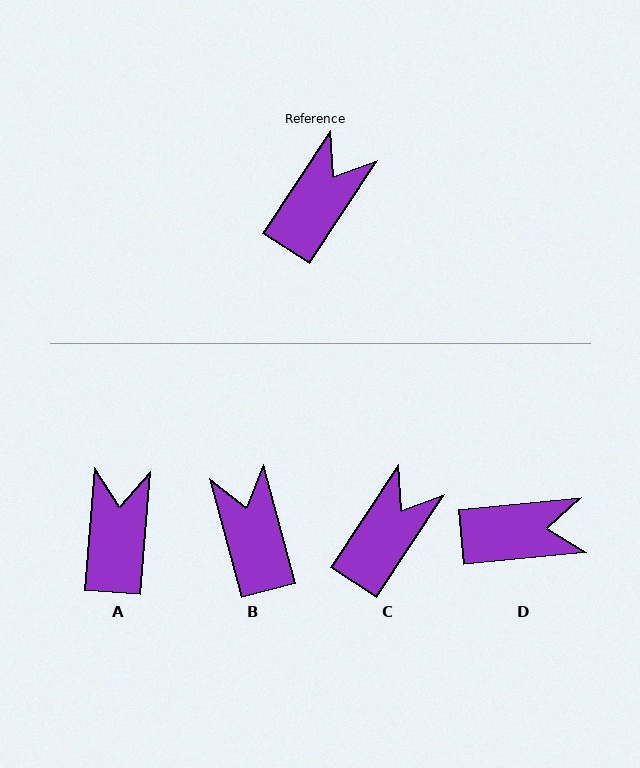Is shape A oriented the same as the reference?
No, it is off by about 29 degrees.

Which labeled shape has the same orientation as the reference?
C.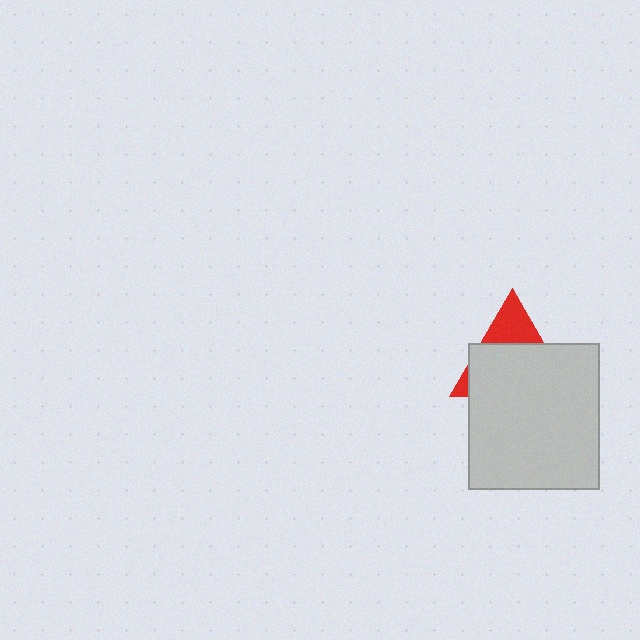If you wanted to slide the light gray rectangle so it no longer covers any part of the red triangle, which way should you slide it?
Slide it down — that is the most direct way to separate the two shapes.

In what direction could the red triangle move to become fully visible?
The red triangle could move up. That would shift it out from behind the light gray rectangle entirely.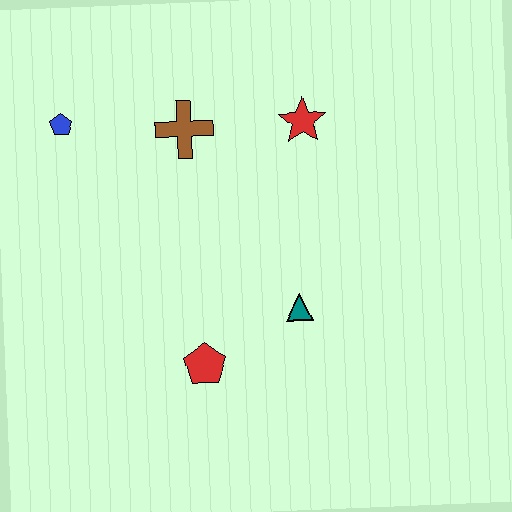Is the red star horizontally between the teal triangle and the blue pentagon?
No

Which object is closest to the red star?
The brown cross is closest to the red star.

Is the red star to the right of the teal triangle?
Yes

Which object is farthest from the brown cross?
The red pentagon is farthest from the brown cross.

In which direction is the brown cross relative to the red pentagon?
The brown cross is above the red pentagon.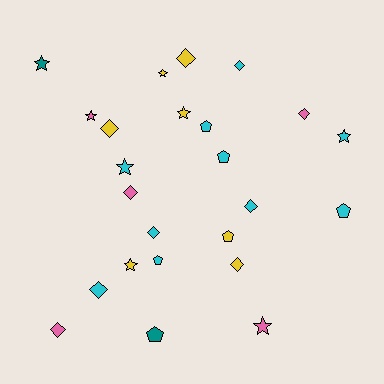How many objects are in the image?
There are 24 objects.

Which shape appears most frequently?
Diamond, with 10 objects.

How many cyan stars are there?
There are 2 cyan stars.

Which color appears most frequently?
Cyan, with 10 objects.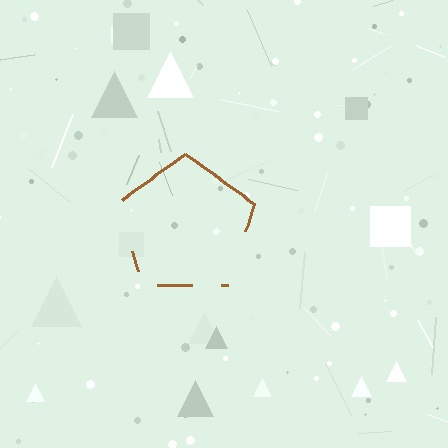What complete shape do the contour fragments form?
The contour fragments form a pentagon.